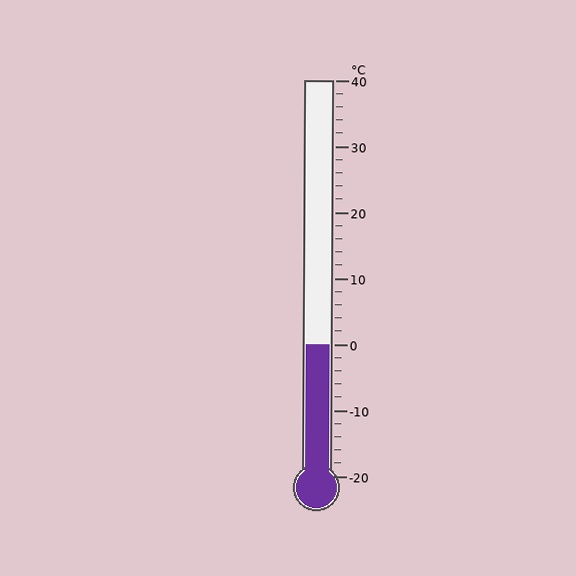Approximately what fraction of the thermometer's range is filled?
The thermometer is filled to approximately 35% of its range.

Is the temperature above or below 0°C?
The temperature is at 0°C.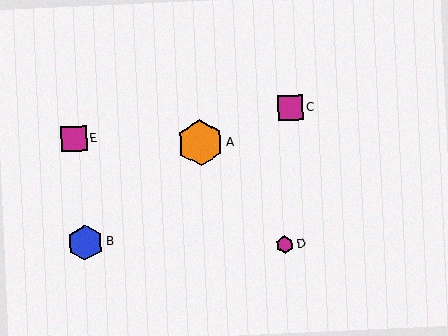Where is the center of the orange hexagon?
The center of the orange hexagon is at (200, 143).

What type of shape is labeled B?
Shape B is a blue hexagon.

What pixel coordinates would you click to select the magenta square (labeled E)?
Click at (74, 139) to select the magenta square E.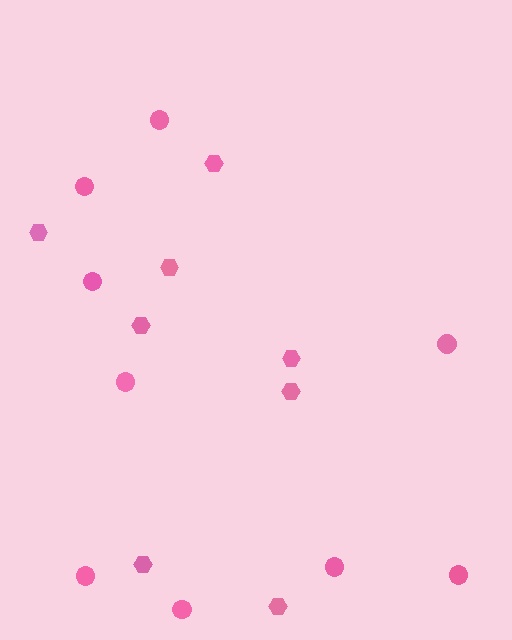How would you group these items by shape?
There are 2 groups: one group of hexagons (8) and one group of circles (9).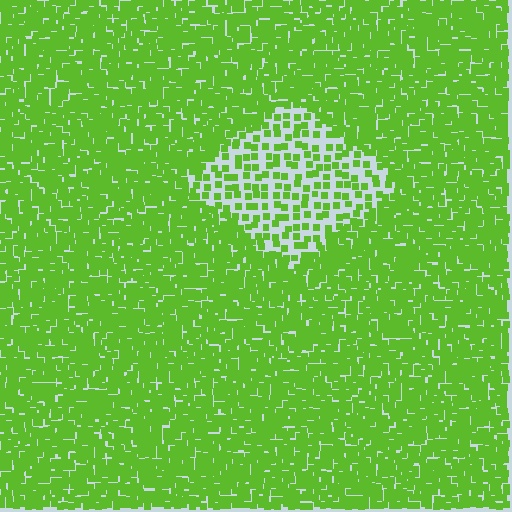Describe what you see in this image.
The image contains small lime elements arranged at two different densities. A diamond-shaped region is visible where the elements are less densely packed than the surrounding area.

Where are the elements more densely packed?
The elements are more densely packed outside the diamond boundary.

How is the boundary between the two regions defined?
The boundary is defined by a change in element density (approximately 2.6x ratio). All elements are the same color, size, and shape.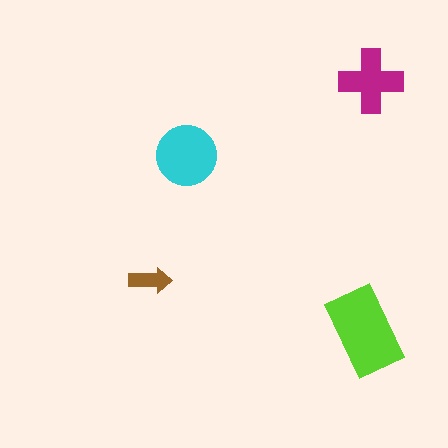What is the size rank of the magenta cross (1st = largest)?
3rd.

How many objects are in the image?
There are 4 objects in the image.